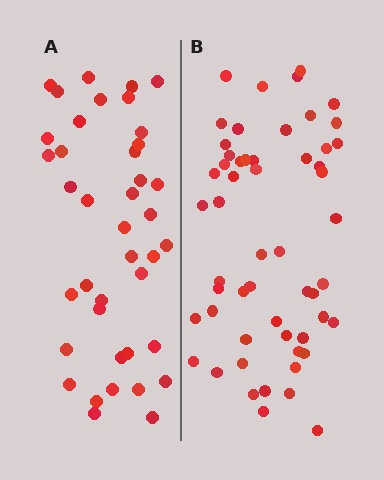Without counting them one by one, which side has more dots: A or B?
Region B (the right region) has more dots.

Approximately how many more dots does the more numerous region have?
Region B has approximately 15 more dots than region A.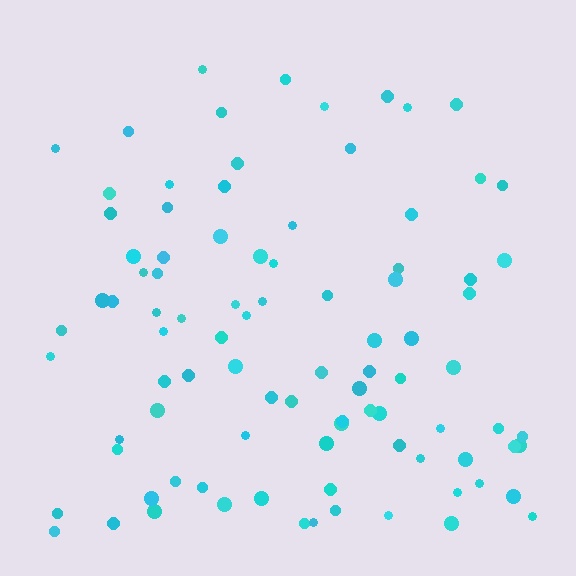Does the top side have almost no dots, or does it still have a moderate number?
Still a moderate number, just noticeably fewer than the bottom.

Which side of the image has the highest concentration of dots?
The bottom.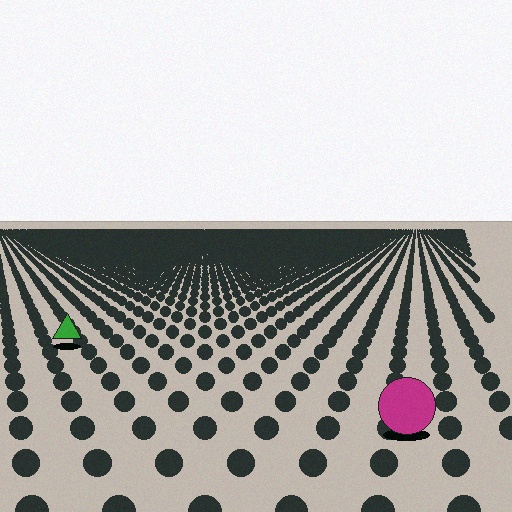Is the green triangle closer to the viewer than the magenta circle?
No. The magenta circle is closer — you can tell from the texture gradient: the ground texture is coarser near it.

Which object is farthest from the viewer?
The green triangle is farthest from the viewer. It appears smaller and the ground texture around it is denser.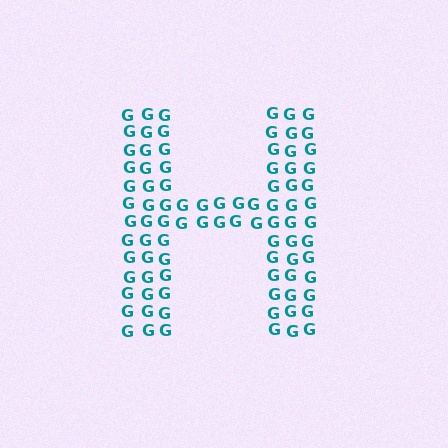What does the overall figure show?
The overall figure shows the letter H.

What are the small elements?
The small elements are letter G's.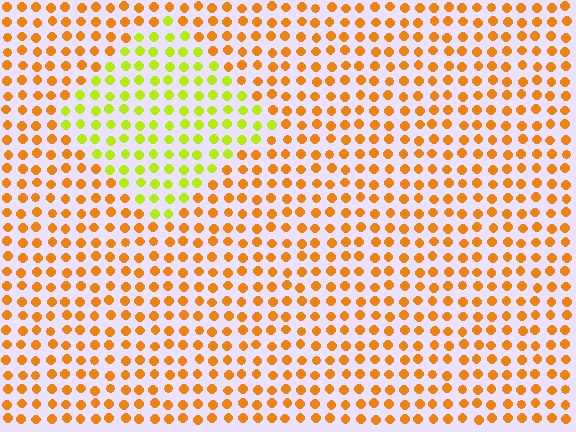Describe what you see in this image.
The image is filled with small orange elements in a uniform arrangement. A diamond-shaped region is visible where the elements are tinted to a slightly different hue, forming a subtle color boundary.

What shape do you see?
I see a diamond.